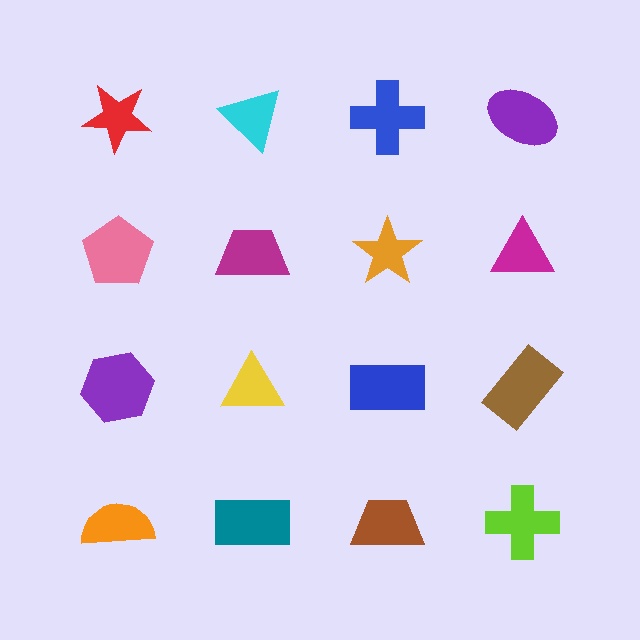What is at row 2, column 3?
An orange star.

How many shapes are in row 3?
4 shapes.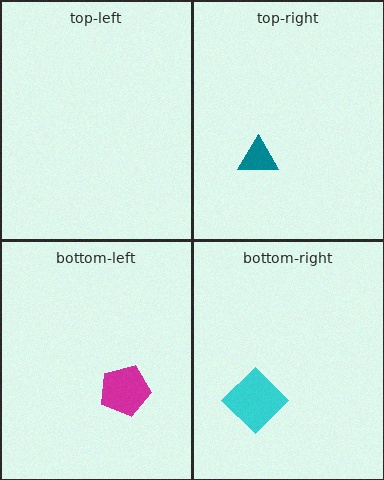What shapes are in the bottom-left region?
The magenta pentagon.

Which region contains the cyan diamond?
The bottom-right region.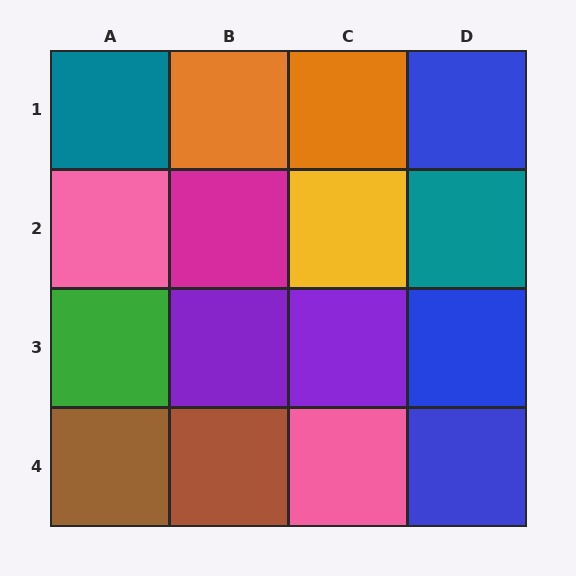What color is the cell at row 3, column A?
Green.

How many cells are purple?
2 cells are purple.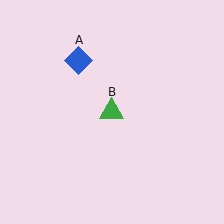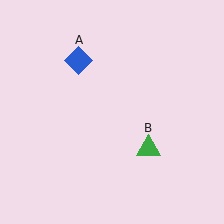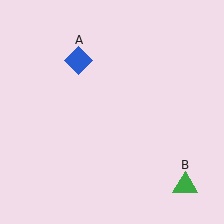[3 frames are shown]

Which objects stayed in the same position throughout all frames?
Blue diamond (object A) remained stationary.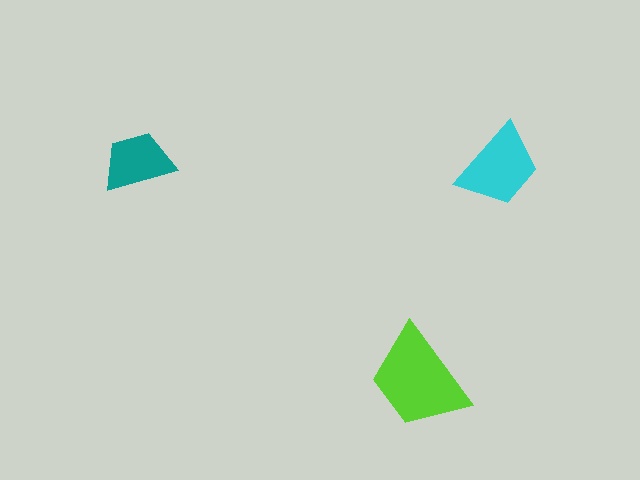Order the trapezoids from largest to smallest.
the lime one, the cyan one, the teal one.